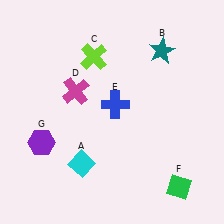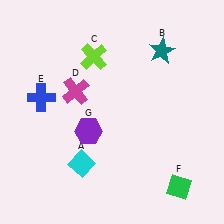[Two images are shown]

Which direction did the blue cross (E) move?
The blue cross (E) moved left.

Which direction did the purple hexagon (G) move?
The purple hexagon (G) moved right.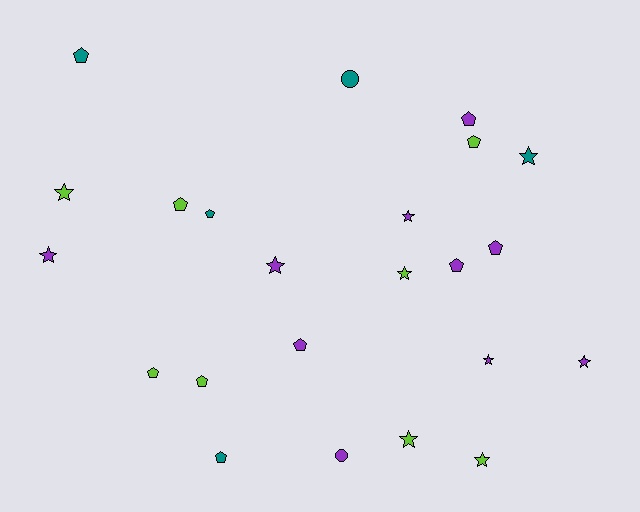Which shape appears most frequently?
Pentagon, with 11 objects.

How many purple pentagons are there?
There are 4 purple pentagons.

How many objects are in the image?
There are 23 objects.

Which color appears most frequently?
Purple, with 10 objects.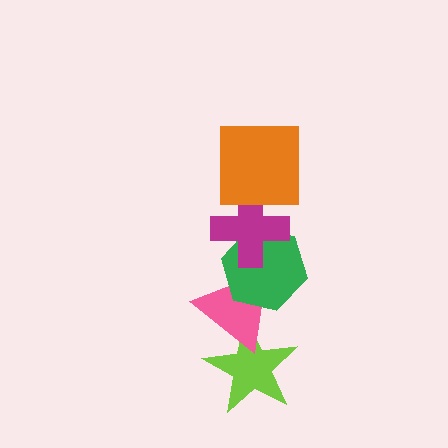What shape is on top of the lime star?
The pink triangle is on top of the lime star.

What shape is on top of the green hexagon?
The magenta cross is on top of the green hexagon.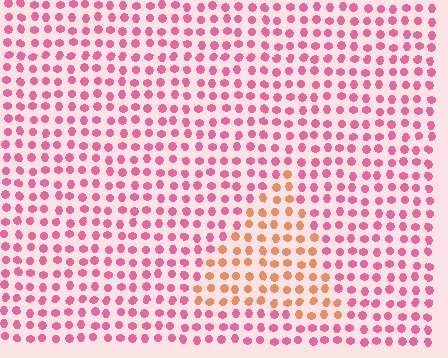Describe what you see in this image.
The image is filled with small pink elements in a uniform arrangement. A triangle-shaped region is visible where the elements are tinted to a slightly different hue, forming a subtle color boundary.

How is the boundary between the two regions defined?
The boundary is defined purely by a slight shift in hue (about 46 degrees). Spacing, size, and orientation are identical on both sides.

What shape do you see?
I see a triangle.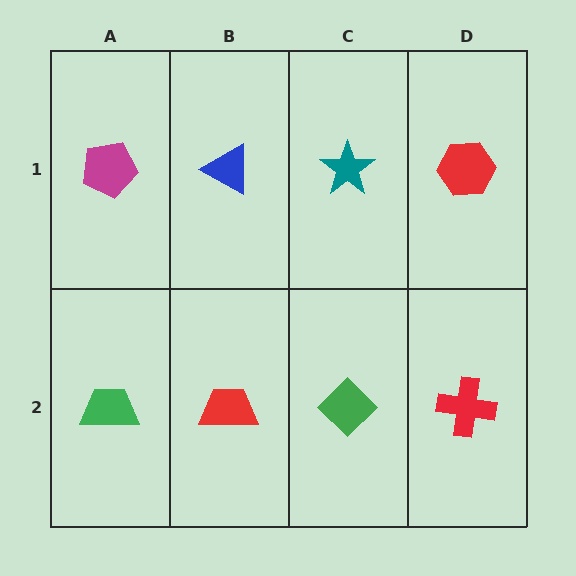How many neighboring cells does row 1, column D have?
2.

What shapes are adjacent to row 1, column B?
A red trapezoid (row 2, column B), a magenta pentagon (row 1, column A), a teal star (row 1, column C).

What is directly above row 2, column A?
A magenta pentagon.